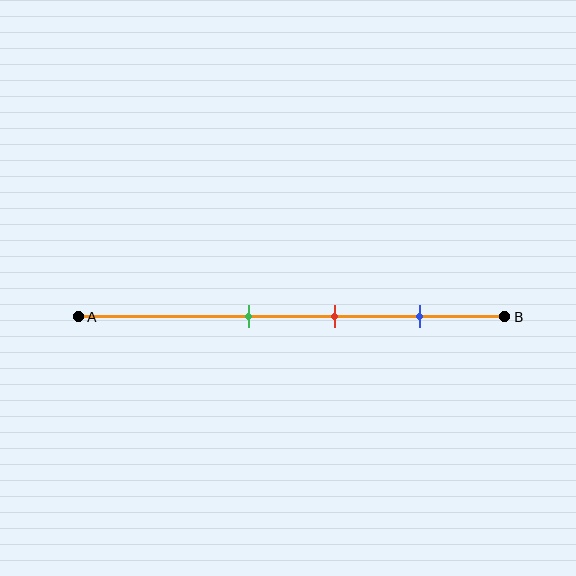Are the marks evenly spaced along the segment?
Yes, the marks are approximately evenly spaced.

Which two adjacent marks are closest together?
The green and red marks are the closest adjacent pair.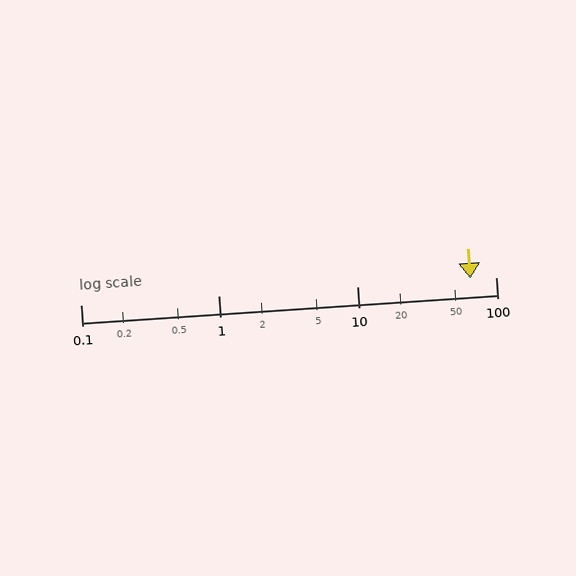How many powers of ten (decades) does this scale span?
The scale spans 3 decades, from 0.1 to 100.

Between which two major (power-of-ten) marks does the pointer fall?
The pointer is between 10 and 100.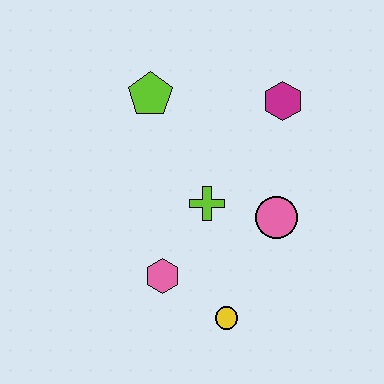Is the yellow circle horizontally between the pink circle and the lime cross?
Yes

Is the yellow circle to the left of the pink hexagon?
No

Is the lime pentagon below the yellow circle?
No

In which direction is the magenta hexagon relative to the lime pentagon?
The magenta hexagon is to the right of the lime pentagon.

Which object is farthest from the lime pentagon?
The yellow circle is farthest from the lime pentagon.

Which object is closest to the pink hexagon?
The yellow circle is closest to the pink hexagon.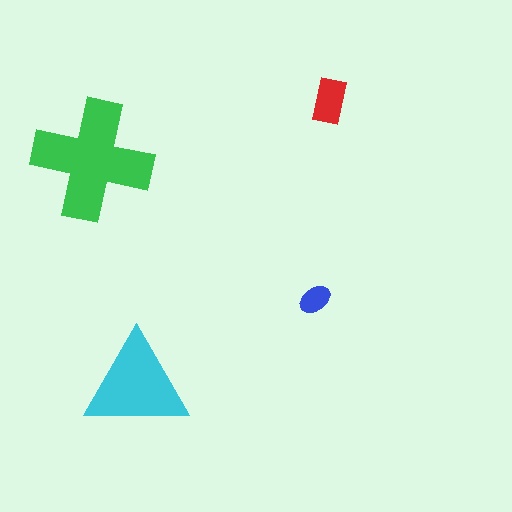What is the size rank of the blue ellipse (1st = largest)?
4th.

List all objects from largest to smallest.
The green cross, the cyan triangle, the red rectangle, the blue ellipse.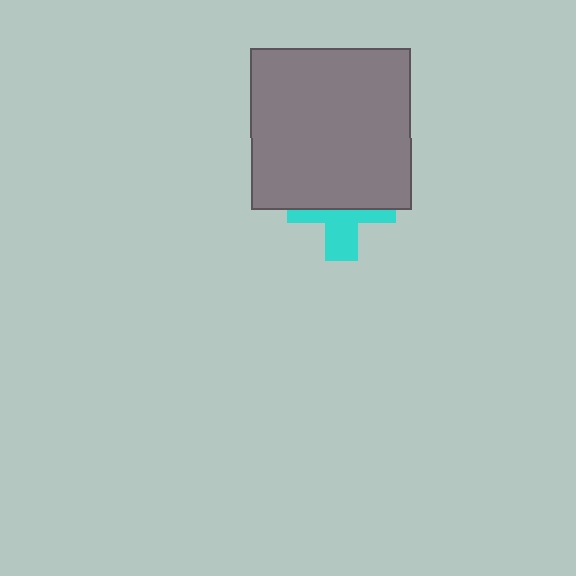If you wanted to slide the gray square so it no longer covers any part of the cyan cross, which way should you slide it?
Slide it up — that is the most direct way to separate the two shapes.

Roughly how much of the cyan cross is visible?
A small part of it is visible (roughly 45%).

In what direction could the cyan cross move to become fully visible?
The cyan cross could move down. That would shift it out from behind the gray square entirely.